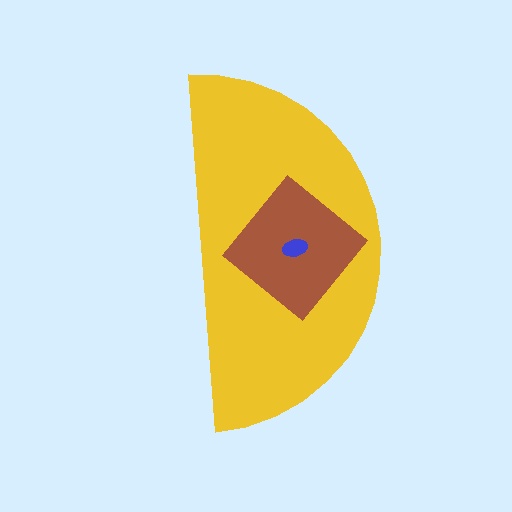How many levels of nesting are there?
3.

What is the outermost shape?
The yellow semicircle.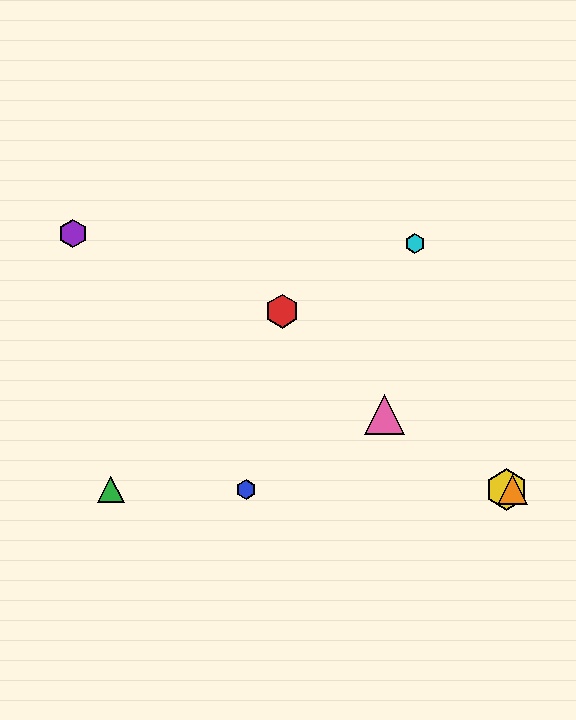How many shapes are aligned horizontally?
4 shapes (the blue hexagon, the green triangle, the yellow hexagon, the orange triangle) are aligned horizontally.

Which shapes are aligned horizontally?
The blue hexagon, the green triangle, the yellow hexagon, the orange triangle are aligned horizontally.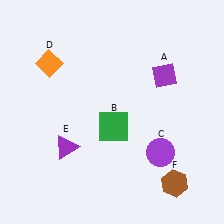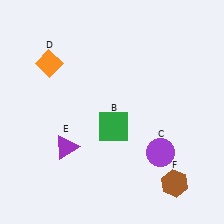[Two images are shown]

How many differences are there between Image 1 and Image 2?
There is 1 difference between the two images.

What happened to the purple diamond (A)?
The purple diamond (A) was removed in Image 2. It was in the top-right area of Image 1.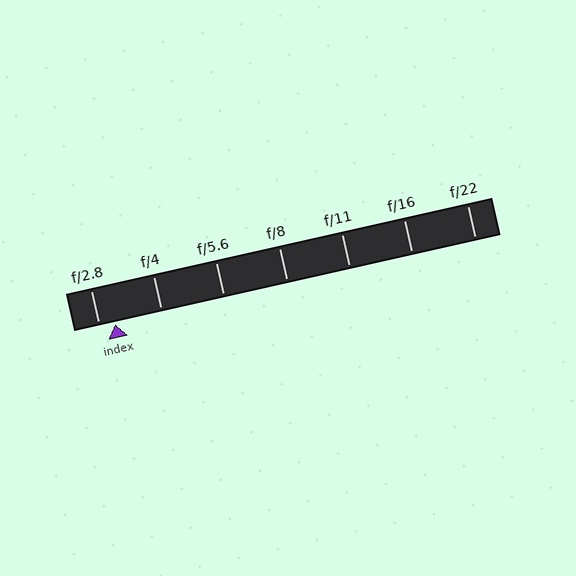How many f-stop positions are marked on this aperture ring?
There are 7 f-stop positions marked.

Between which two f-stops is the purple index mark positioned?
The index mark is between f/2.8 and f/4.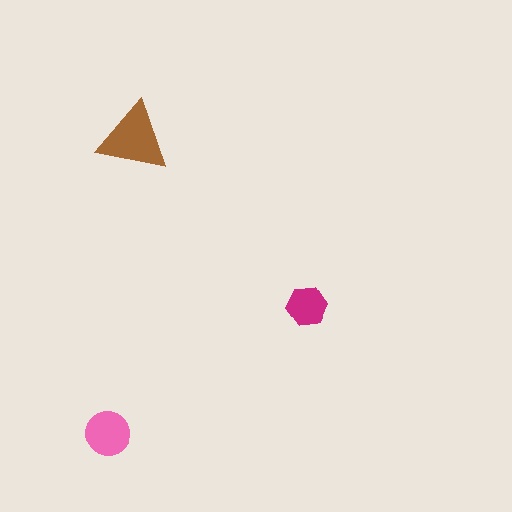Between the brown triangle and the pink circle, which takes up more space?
The brown triangle.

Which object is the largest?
The brown triangle.